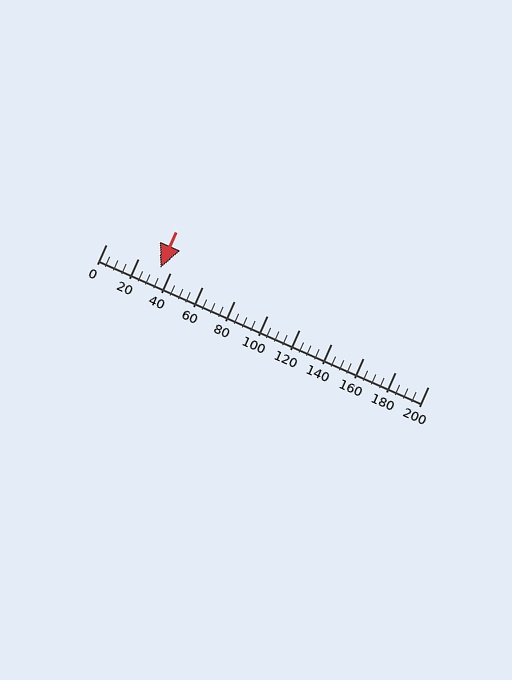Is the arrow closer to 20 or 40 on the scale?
The arrow is closer to 40.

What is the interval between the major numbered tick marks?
The major tick marks are spaced 20 units apart.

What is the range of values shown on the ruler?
The ruler shows values from 0 to 200.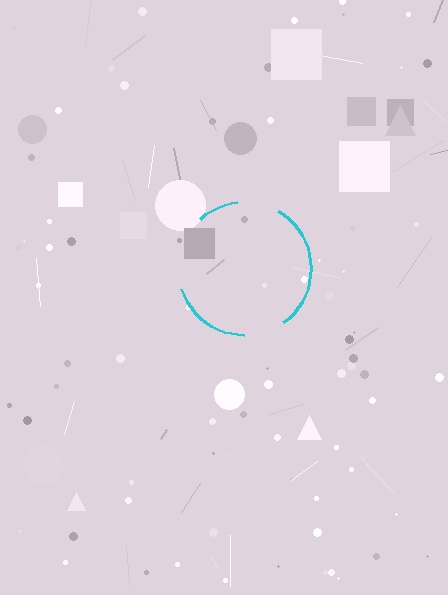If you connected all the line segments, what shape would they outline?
They would outline a circle.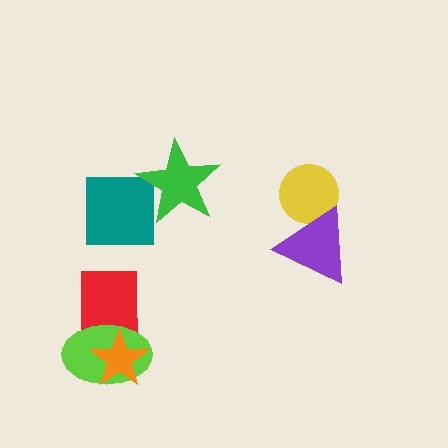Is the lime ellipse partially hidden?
Yes, it is partially covered by another shape.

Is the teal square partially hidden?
Yes, it is partially covered by another shape.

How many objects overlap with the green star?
1 object overlaps with the green star.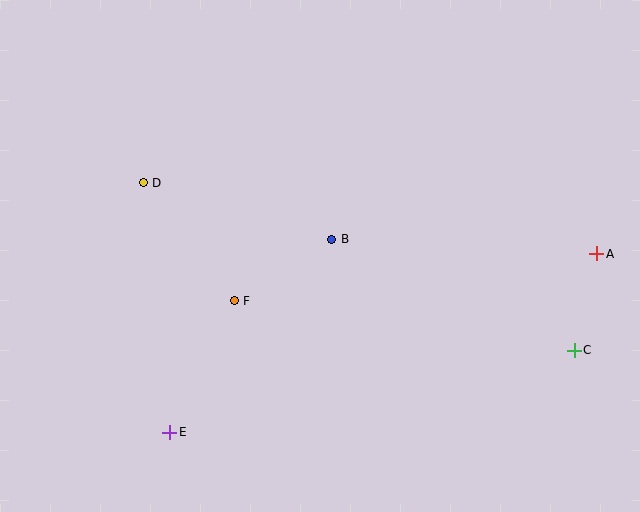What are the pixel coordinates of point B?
Point B is at (332, 239).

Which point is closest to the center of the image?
Point B at (332, 239) is closest to the center.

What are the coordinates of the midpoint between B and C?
The midpoint between B and C is at (453, 295).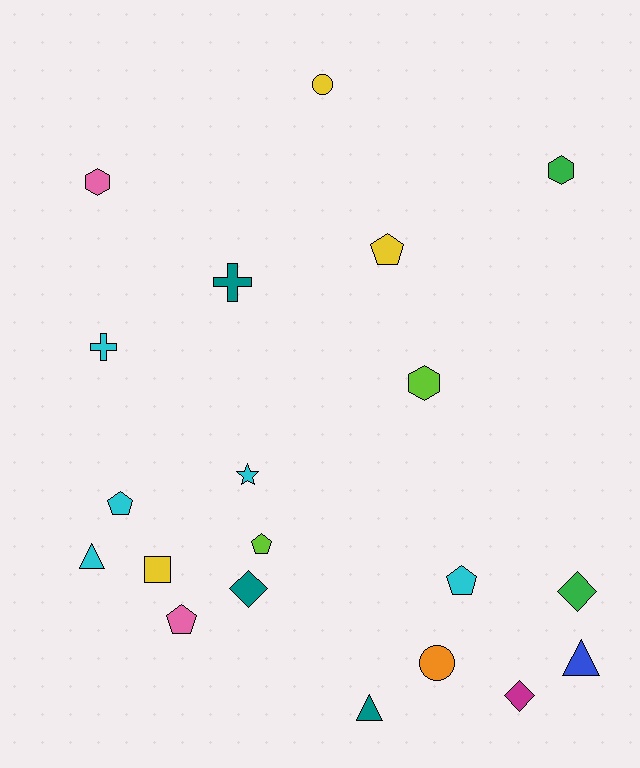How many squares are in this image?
There is 1 square.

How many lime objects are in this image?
There are 2 lime objects.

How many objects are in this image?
There are 20 objects.